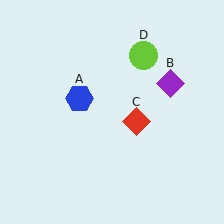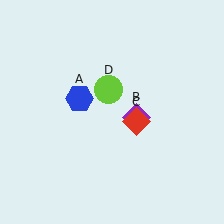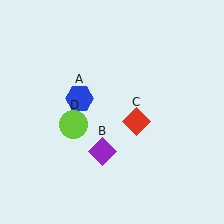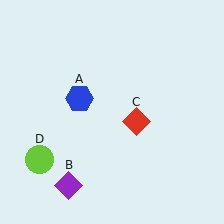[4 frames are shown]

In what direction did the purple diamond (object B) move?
The purple diamond (object B) moved down and to the left.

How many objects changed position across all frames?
2 objects changed position: purple diamond (object B), lime circle (object D).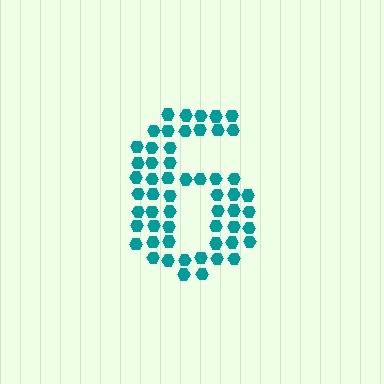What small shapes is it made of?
It is made of small hexagons.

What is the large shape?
The large shape is the digit 6.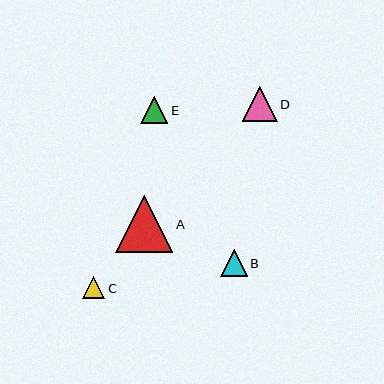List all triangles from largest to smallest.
From largest to smallest: A, D, E, B, C.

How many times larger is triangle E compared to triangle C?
Triangle E is approximately 1.2 times the size of triangle C.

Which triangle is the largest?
Triangle A is the largest with a size of approximately 57 pixels.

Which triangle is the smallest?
Triangle C is the smallest with a size of approximately 22 pixels.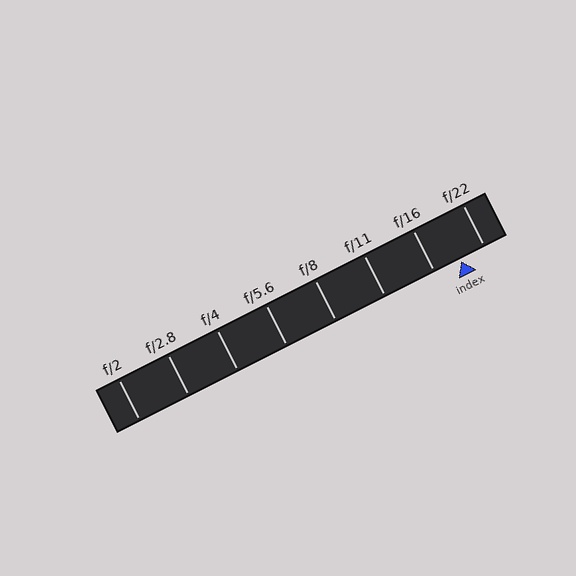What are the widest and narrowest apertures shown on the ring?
The widest aperture shown is f/2 and the narrowest is f/22.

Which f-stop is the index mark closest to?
The index mark is closest to f/22.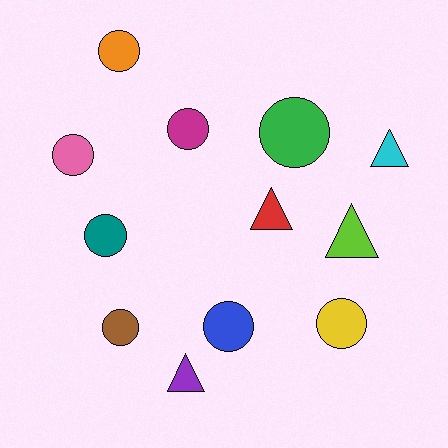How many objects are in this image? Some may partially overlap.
There are 12 objects.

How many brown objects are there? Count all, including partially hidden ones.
There is 1 brown object.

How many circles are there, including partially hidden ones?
There are 8 circles.